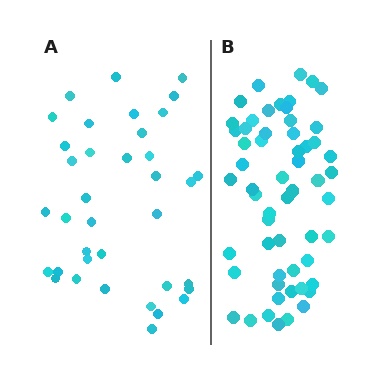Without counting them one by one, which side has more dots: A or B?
Region B (the right region) has more dots.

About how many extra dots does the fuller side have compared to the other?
Region B has approximately 20 more dots than region A.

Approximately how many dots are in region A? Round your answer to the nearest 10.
About 40 dots. (The exact count is 37, which rounds to 40.)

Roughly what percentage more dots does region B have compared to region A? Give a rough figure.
About 55% more.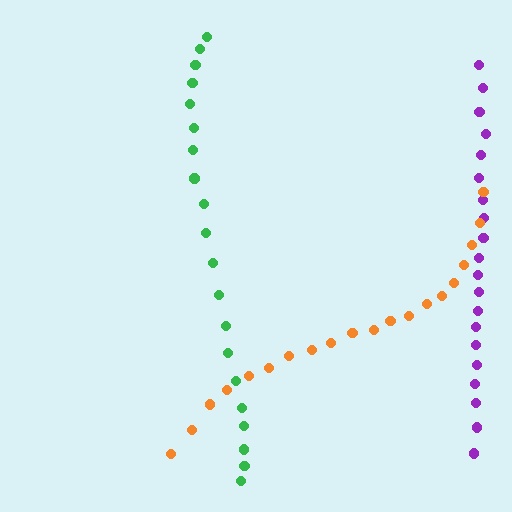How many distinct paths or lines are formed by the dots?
There are 3 distinct paths.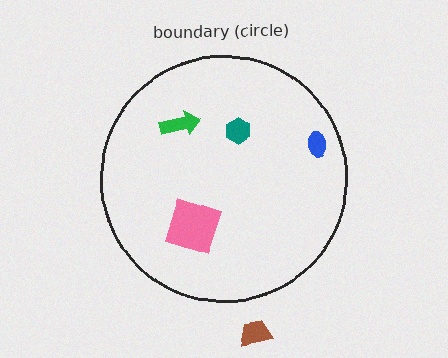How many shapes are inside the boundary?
4 inside, 1 outside.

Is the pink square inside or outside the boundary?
Inside.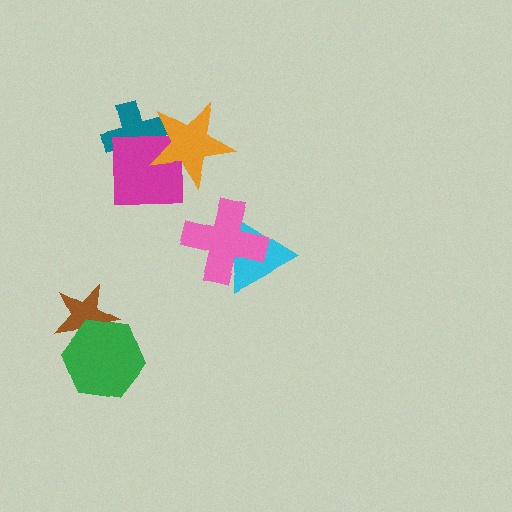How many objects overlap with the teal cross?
2 objects overlap with the teal cross.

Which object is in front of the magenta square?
The orange star is in front of the magenta square.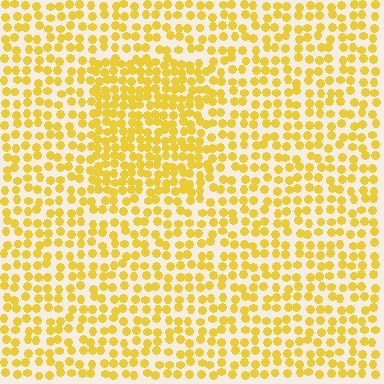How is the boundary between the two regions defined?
The boundary is defined by a change in element density (approximately 1.6x ratio). All elements are the same color, size, and shape.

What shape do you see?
I see a rectangle.